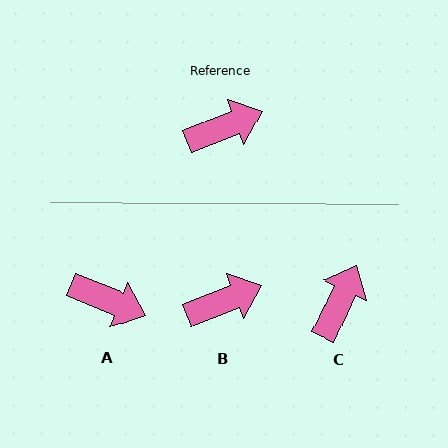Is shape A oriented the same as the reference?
No, it is off by about 43 degrees.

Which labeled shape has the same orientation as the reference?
B.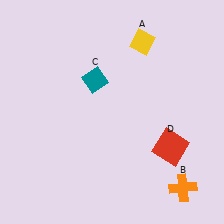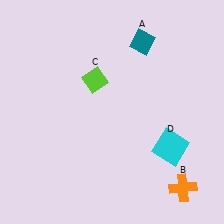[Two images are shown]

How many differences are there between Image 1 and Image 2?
There are 3 differences between the two images.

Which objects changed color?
A changed from yellow to teal. C changed from teal to lime. D changed from red to cyan.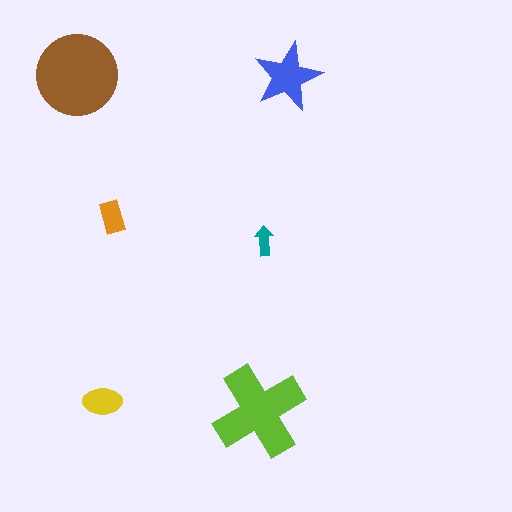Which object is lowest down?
The lime cross is bottommost.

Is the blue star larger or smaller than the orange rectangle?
Larger.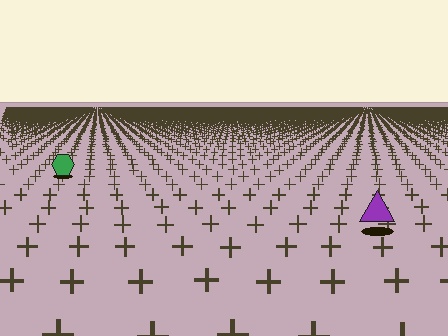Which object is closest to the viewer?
The purple triangle is closest. The texture marks near it are larger and more spread out.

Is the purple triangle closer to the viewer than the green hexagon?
Yes. The purple triangle is closer — you can tell from the texture gradient: the ground texture is coarser near it.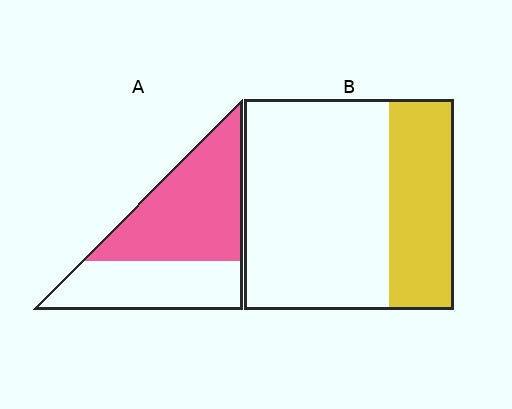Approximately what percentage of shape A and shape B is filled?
A is approximately 60% and B is approximately 30%.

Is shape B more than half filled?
No.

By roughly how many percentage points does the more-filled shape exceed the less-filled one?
By roughly 30 percentage points (A over B).